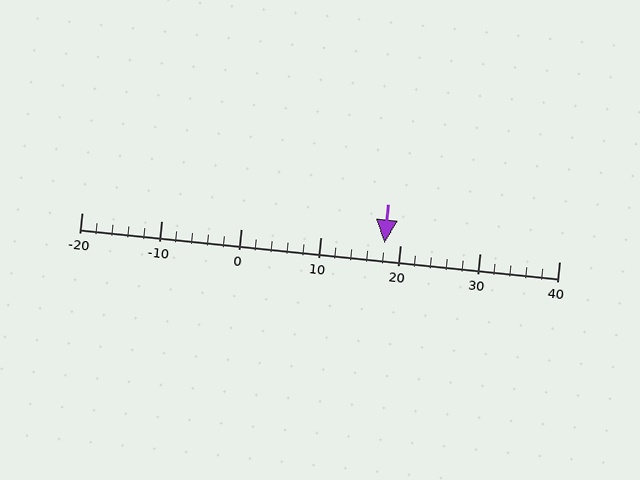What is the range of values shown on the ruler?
The ruler shows values from -20 to 40.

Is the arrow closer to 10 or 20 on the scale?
The arrow is closer to 20.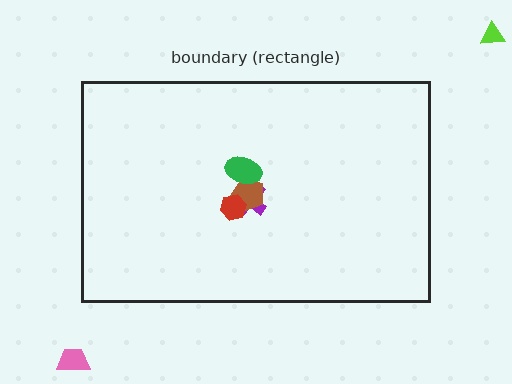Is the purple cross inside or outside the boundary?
Inside.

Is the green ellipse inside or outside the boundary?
Inside.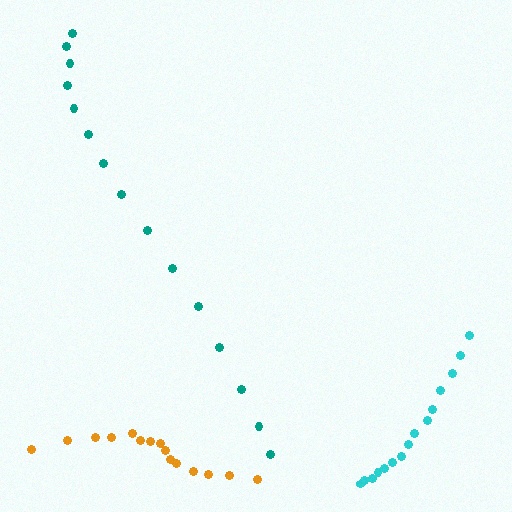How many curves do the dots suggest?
There are 3 distinct paths.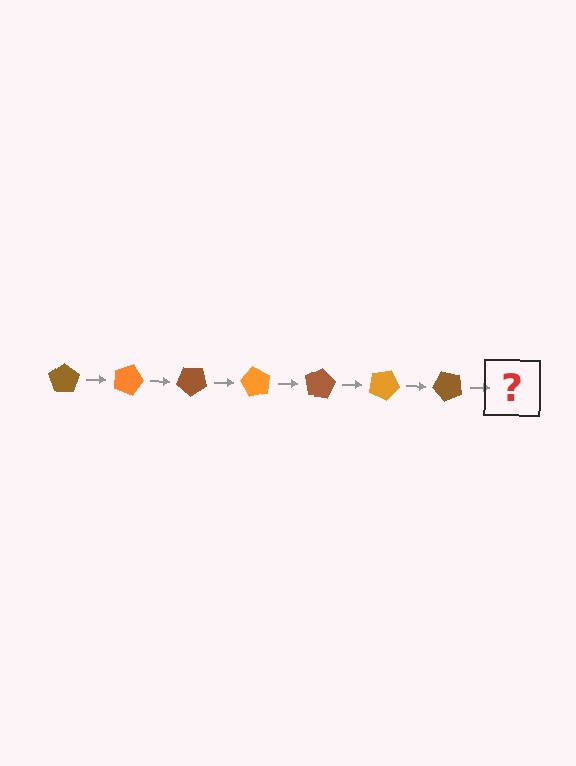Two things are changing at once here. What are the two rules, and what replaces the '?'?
The two rules are that it rotates 20 degrees each step and the color cycles through brown and orange. The '?' should be an orange pentagon, rotated 140 degrees from the start.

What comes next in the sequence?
The next element should be an orange pentagon, rotated 140 degrees from the start.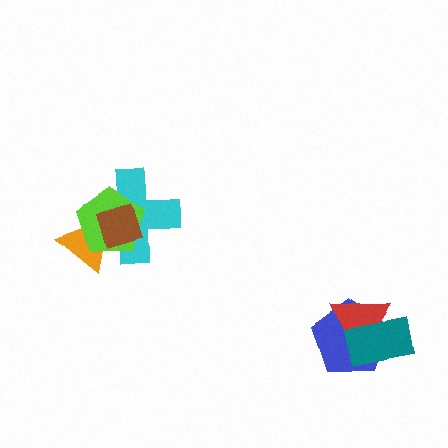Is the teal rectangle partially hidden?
No, no other shape covers it.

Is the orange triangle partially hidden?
Yes, it is partially covered by another shape.